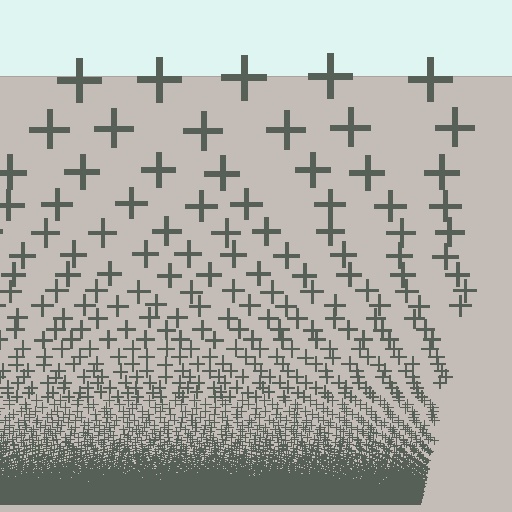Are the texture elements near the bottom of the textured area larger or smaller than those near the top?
Smaller. The gradient is inverted — elements near the bottom are smaller and denser.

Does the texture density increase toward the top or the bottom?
Density increases toward the bottom.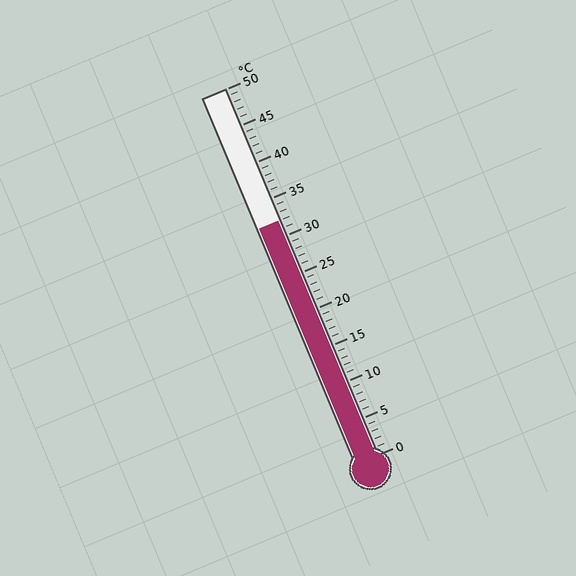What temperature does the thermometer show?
The thermometer shows approximately 32°C.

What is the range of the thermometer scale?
The thermometer scale ranges from 0°C to 50°C.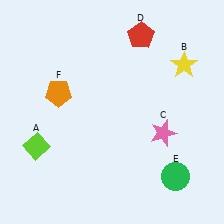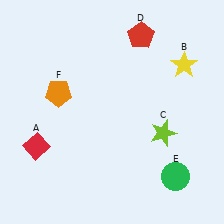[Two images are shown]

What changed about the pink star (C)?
In Image 1, C is pink. In Image 2, it changed to lime.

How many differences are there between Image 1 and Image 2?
There are 2 differences between the two images.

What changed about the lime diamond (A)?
In Image 1, A is lime. In Image 2, it changed to red.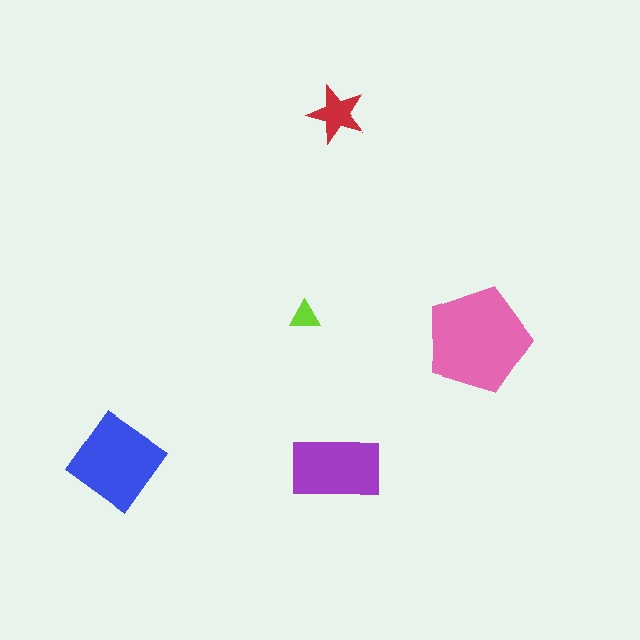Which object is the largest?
The pink pentagon.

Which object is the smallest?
The lime triangle.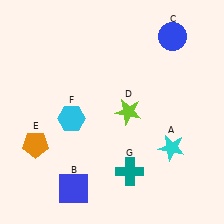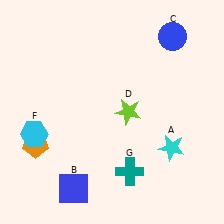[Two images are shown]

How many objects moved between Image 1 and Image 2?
1 object moved between the two images.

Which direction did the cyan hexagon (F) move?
The cyan hexagon (F) moved left.